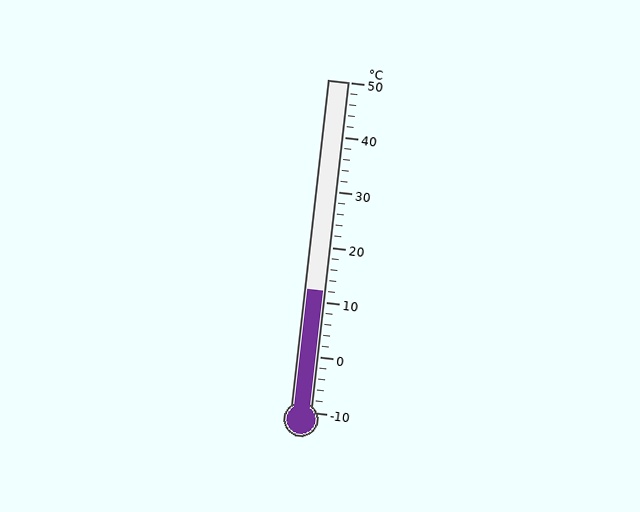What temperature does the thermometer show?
The thermometer shows approximately 12°C.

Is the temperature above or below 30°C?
The temperature is below 30°C.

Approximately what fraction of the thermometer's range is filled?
The thermometer is filled to approximately 35% of its range.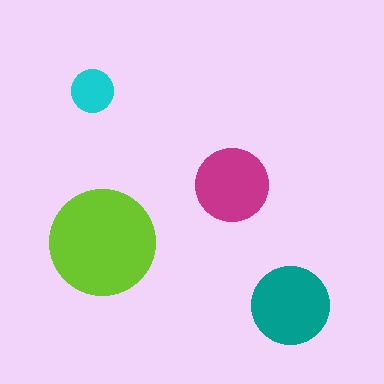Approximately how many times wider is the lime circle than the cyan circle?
About 2.5 times wider.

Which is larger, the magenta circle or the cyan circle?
The magenta one.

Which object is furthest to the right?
The teal circle is rightmost.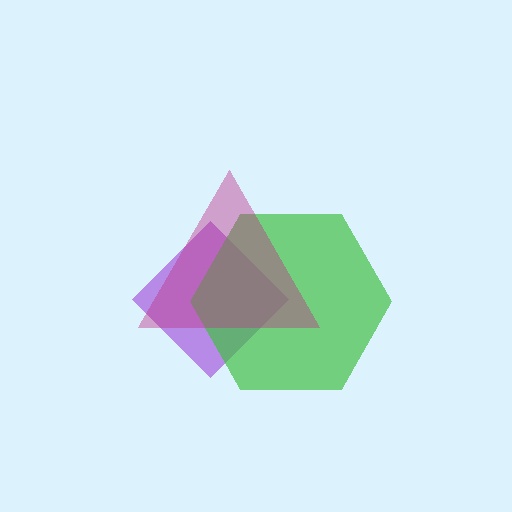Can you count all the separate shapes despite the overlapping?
Yes, there are 3 separate shapes.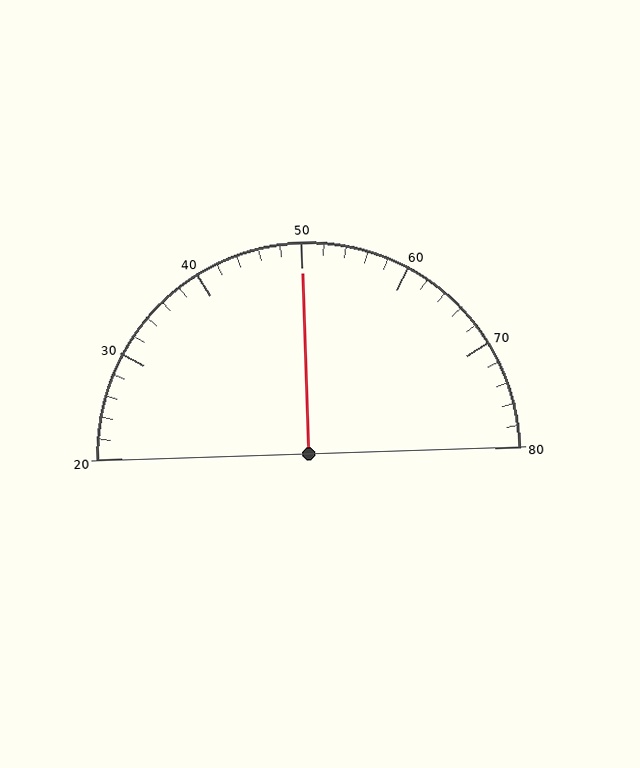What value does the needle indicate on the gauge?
The needle indicates approximately 50.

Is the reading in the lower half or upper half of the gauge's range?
The reading is in the upper half of the range (20 to 80).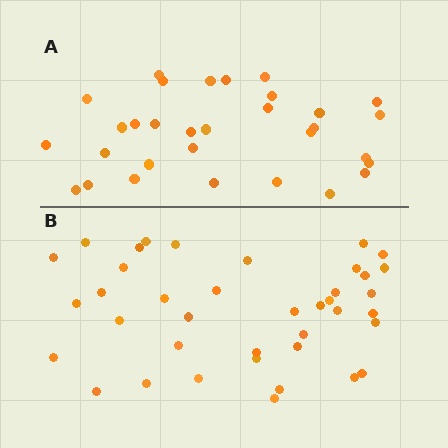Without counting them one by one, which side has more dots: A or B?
Region B (the bottom region) has more dots.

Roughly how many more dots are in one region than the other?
Region B has roughly 8 or so more dots than region A.